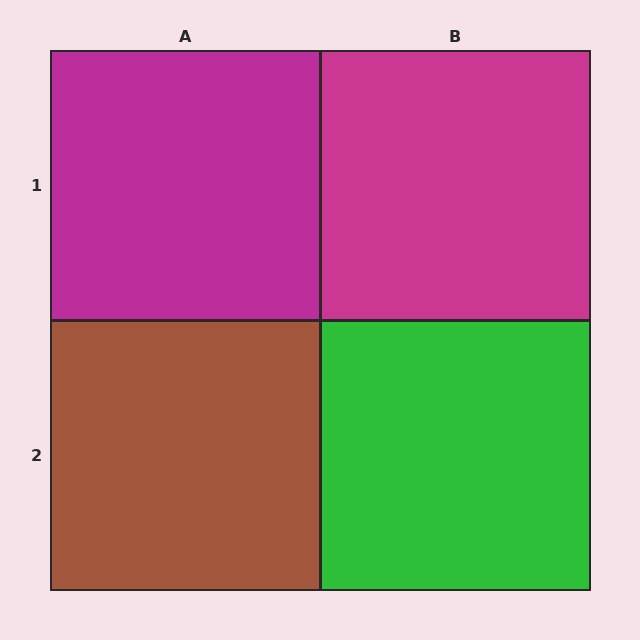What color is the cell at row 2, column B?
Green.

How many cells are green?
1 cell is green.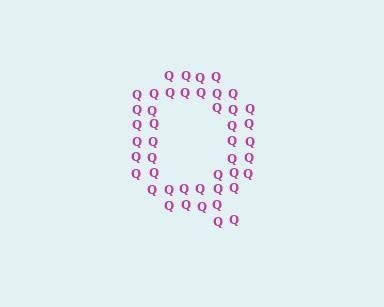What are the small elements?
The small elements are letter Q's.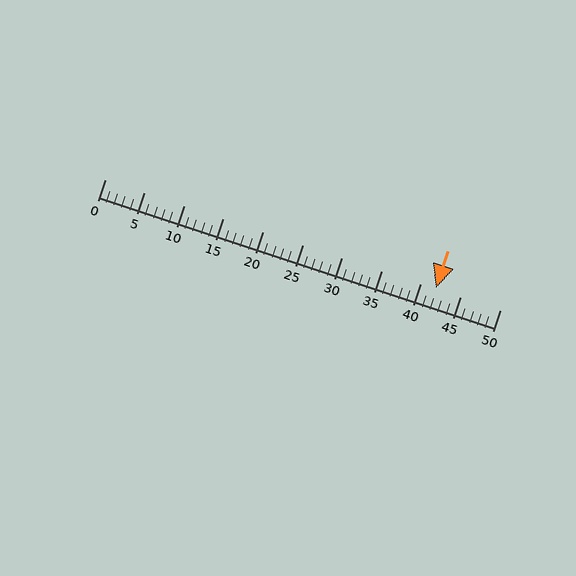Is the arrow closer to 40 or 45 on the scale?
The arrow is closer to 40.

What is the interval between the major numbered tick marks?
The major tick marks are spaced 5 units apart.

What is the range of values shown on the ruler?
The ruler shows values from 0 to 50.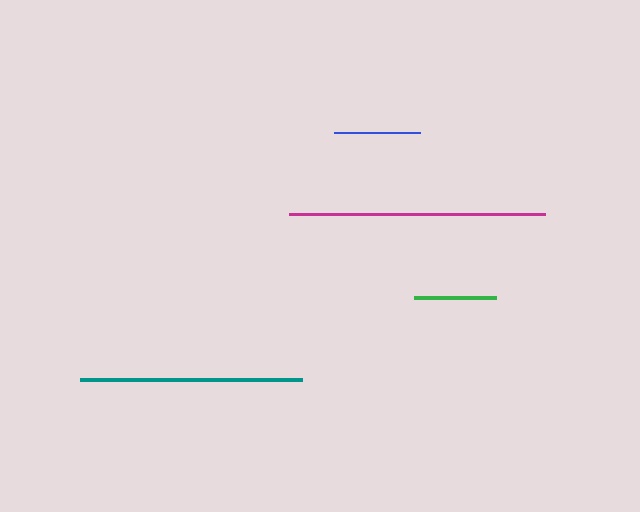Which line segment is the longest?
The magenta line is the longest at approximately 256 pixels.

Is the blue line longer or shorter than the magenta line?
The magenta line is longer than the blue line.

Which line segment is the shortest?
The green line is the shortest at approximately 82 pixels.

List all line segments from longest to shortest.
From longest to shortest: magenta, teal, blue, green.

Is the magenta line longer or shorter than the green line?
The magenta line is longer than the green line.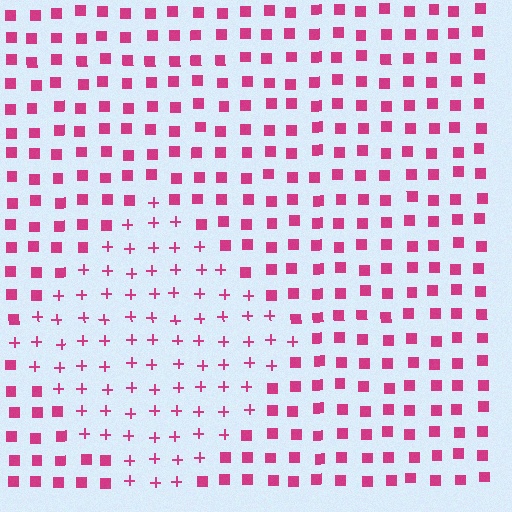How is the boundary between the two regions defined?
The boundary is defined by a change in element shape: plus signs inside vs. squares outside. All elements share the same color and spacing.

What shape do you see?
I see a diamond.